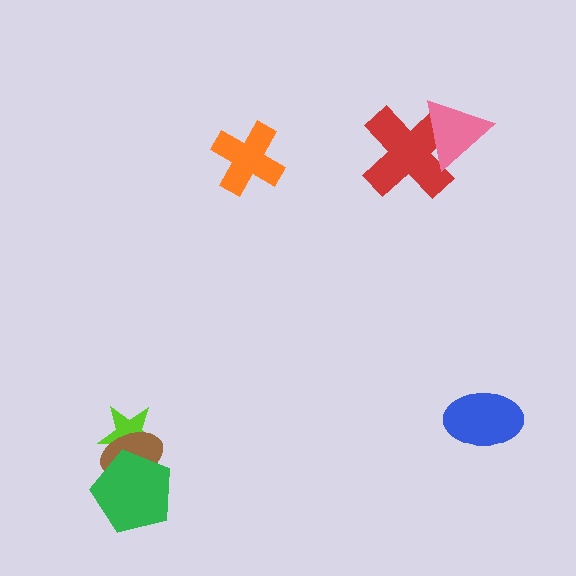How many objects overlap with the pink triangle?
1 object overlaps with the pink triangle.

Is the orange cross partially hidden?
No, no other shape covers it.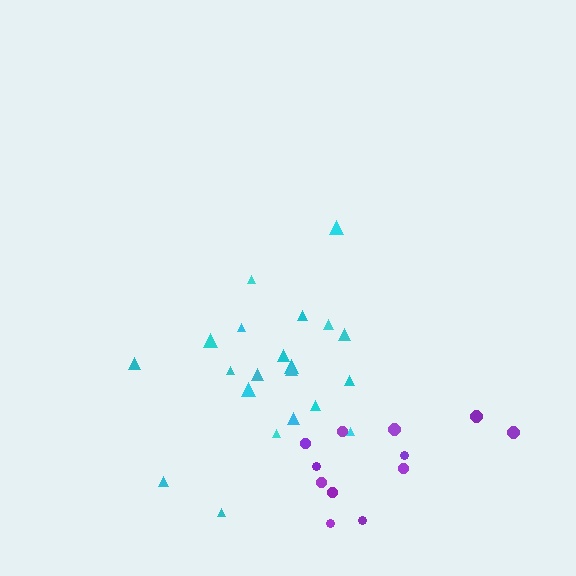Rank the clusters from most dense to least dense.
purple, cyan.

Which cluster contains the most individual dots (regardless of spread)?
Cyan (21).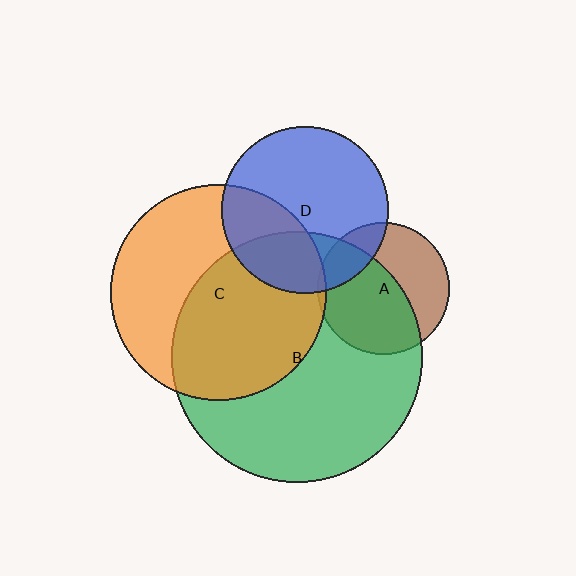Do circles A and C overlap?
Yes.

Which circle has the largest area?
Circle B (green).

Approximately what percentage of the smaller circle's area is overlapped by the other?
Approximately 5%.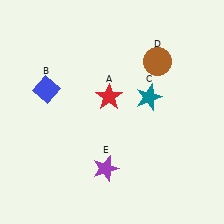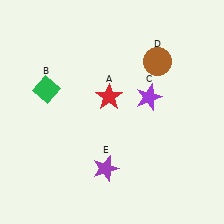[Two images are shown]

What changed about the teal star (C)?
In Image 1, C is teal. In Image 2, it changed to purple.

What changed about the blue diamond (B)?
In Image 1, B is blue. In Image 2, it changed to green.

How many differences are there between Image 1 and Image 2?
There are 2 differences between the two images.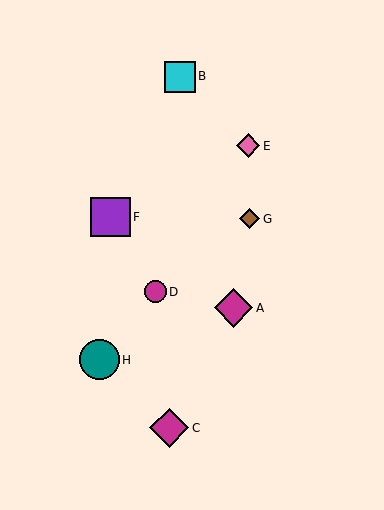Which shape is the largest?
The teal circle (labeled H) is the largest.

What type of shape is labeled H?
Shape H is a teal circle.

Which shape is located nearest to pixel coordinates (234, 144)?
The pink diamond (labeled E) at (248, 146) is nearest to that location.